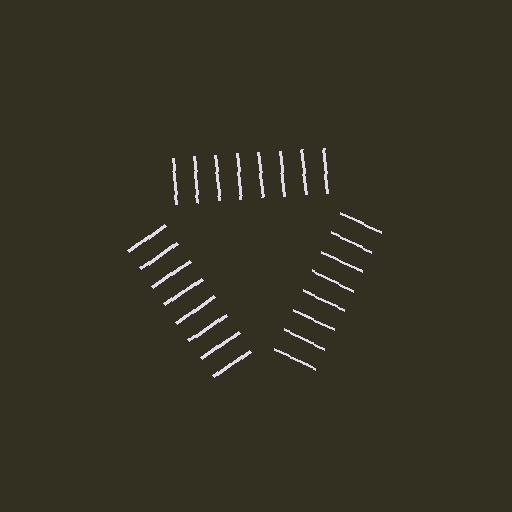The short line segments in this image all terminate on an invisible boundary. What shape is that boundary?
An illusory triangle — the line segments terminate on its edges but no continuous stroke is drawn.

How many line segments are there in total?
24 — 8 along each of the 3 edges.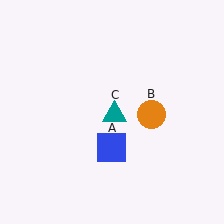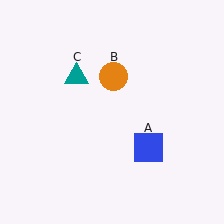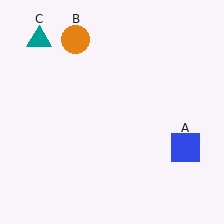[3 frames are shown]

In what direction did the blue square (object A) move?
The blue square (object A) moved right.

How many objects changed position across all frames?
3 objects changed position: blue square (object A), orange circle (object B), teal triangle (object C).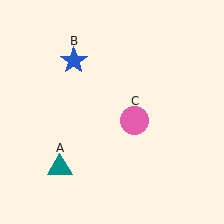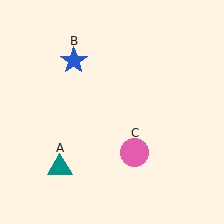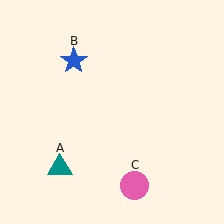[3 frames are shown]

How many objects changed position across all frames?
1 object changed position: pink circle (object C).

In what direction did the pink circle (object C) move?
The pink circle (object C) moved down.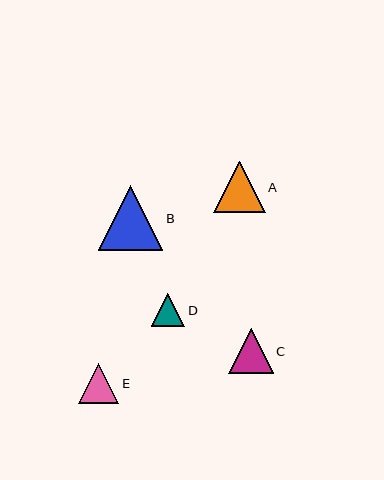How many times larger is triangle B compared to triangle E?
Triangle B is approximately 1.6 times the size of triangle E.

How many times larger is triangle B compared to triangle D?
Triangle B is approximately 1.9 times the size of triangle D.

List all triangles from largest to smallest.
From largest to smallest: B, A, C, E, D.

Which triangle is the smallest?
Triangle D is the smallest with a size of approximately 34 pixels.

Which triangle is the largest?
Triangle B is the largest with a size of approximately 65 pixels.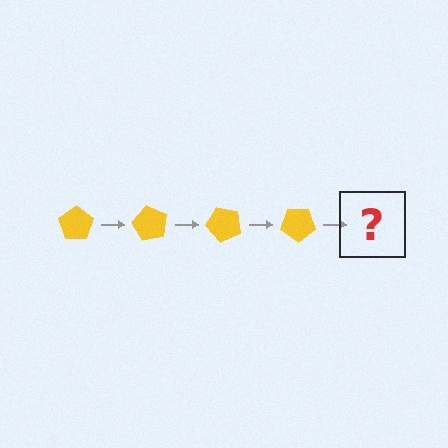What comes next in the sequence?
The next element should be a yellow pentagon rotated 240 degrees.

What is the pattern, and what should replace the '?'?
The pattern is that the pentagon rotates 60 degrees each step. The '?' should be a yellow pentagon rotated 240 degrees.